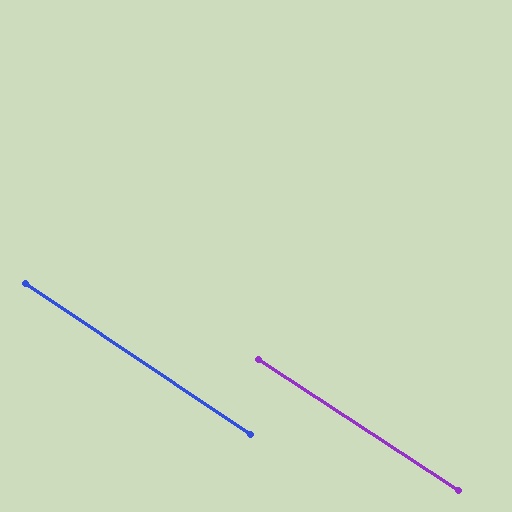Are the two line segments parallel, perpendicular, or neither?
Parallel — their directions differ by only 0.8°.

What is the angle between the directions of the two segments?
Approximately 1 degree.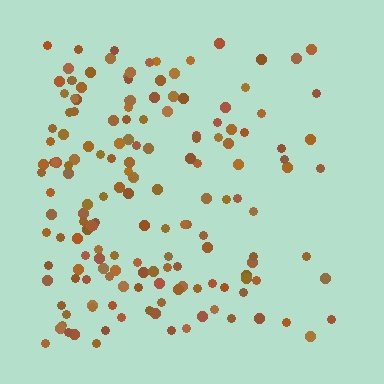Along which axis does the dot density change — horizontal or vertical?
Horizontal.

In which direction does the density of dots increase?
From right to left, with the left side densest.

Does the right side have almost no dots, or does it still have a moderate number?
Still a moderate number, just noticeably fewer than the left.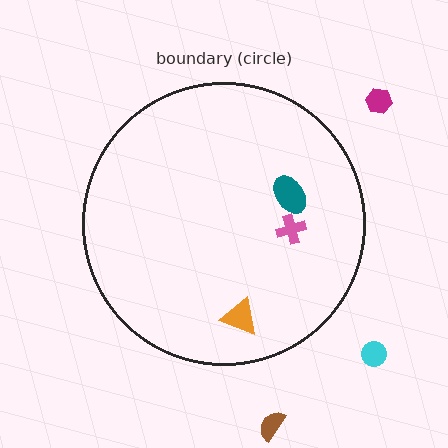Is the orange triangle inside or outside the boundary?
Inside.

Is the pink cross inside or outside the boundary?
Inside.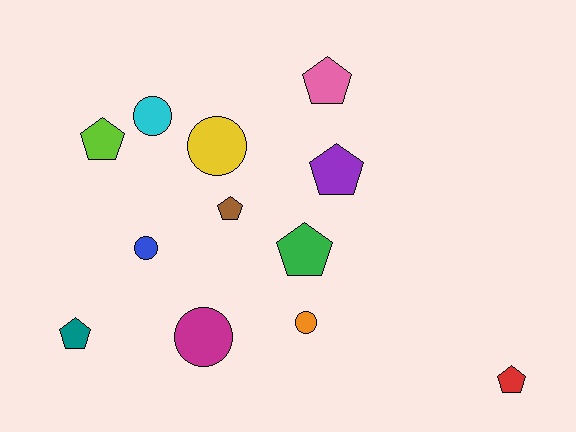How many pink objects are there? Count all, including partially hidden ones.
There is 1 pink object.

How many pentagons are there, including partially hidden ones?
There are 7 pentagons.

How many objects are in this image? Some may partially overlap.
There are 12 objects.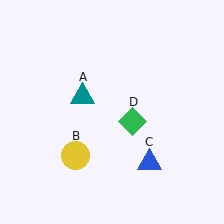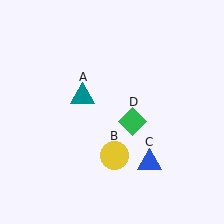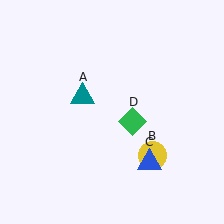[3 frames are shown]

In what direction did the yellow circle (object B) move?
The yellow circle (object B) moved right.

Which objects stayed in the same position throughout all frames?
Teal triangle (object A) and blue triangle (object C) and green diamond (object D) remained stationary.